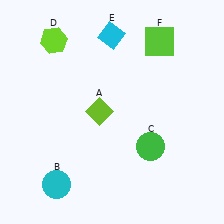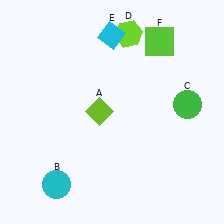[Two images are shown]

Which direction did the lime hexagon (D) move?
The lime hexagon (D) moved right.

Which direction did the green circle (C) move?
The green circle (C) moved up.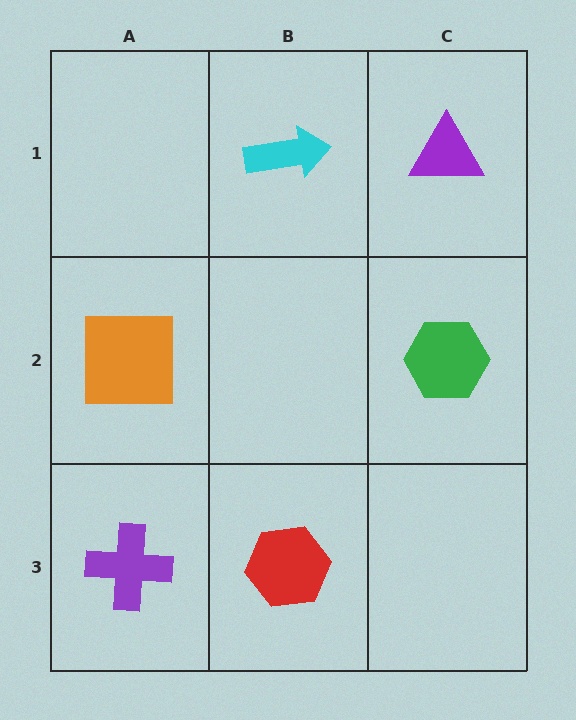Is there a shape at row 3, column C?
No, that cell is empty.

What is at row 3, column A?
A purple cross.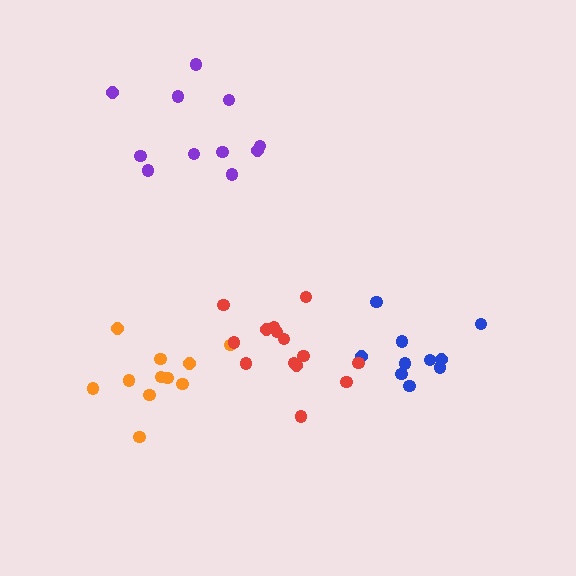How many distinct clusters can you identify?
There are 4 distinct clusters.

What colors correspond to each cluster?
The clusters are colored: purple, blue, orange, red.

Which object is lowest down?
The orange cluster is bottommost.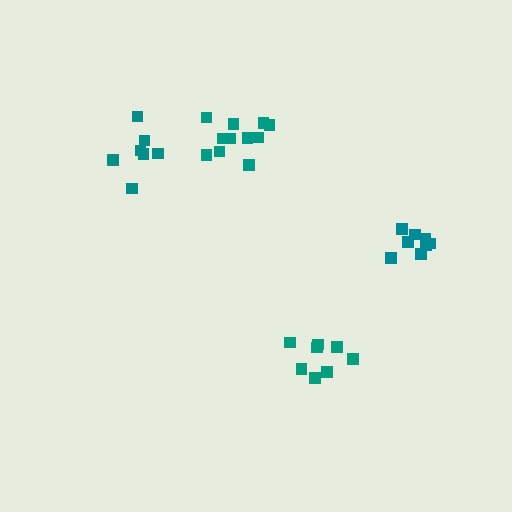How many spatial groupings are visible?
There are 4 spatial groupings.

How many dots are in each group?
Group 1: 11 dots, Group 2: 8 dots, Group 3: 8 dots, Group 4: 7 dots (34 total).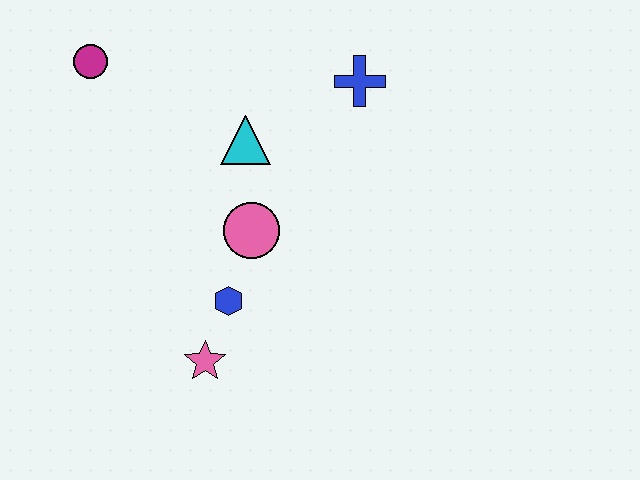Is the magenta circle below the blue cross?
No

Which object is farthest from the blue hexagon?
The magenta circle is farthest from the blue hexagon.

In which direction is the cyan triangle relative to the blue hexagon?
The cyan triangle is above the blue hexagon.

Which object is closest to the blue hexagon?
The pink star is closest to the blue hexagon.